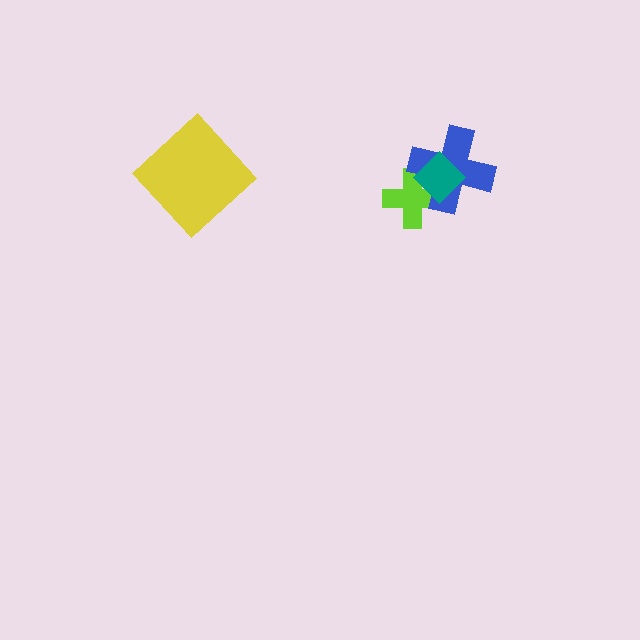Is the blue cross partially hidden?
Yes, it is partially covered by another shape.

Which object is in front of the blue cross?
The teal diamond is in front of the blue cross.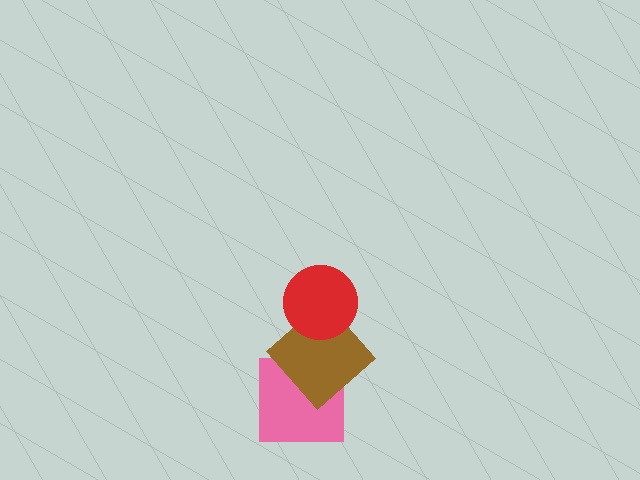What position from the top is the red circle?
The red circle is 1st from the top.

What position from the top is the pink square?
The pink square is 3rd from the top.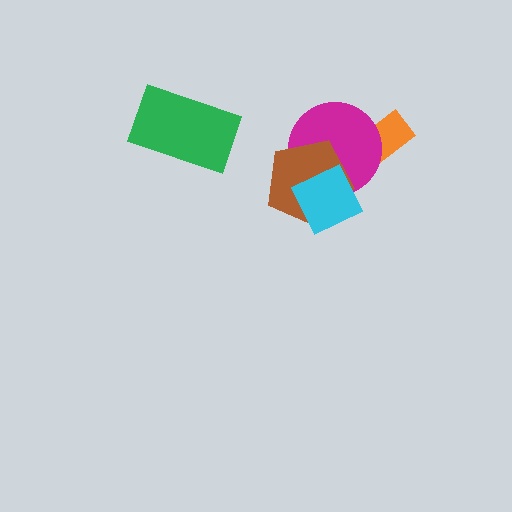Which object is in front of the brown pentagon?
The cyan square is in front of the brown pentagon.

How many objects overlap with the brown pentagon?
2 objects overlap with the brown pentagon.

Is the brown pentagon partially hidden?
Yes, it is partially covered by another shape.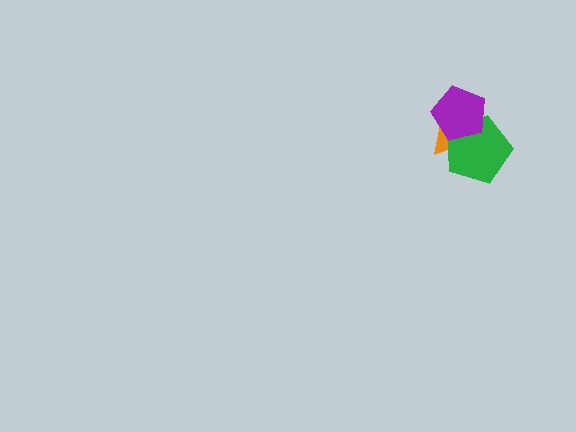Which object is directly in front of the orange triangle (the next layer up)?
The green pentagon is directly in front of the orange triangle.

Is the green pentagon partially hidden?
Yes, it is partially covered by another shape.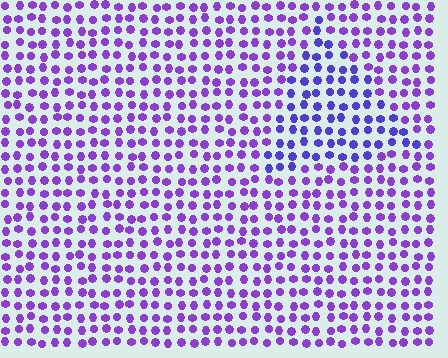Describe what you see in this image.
The image is filled with small purple elements in a uniform arrangement. A triangle-shaped region is visible where the elements are tinted to a slightly different hue, forming a subtle color boundary.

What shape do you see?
I see a triangle.